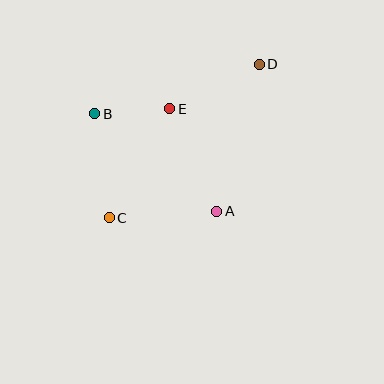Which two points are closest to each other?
Points B and E are closest to each other.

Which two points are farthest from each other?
Points C and D are farthest from each other.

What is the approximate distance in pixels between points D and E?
The distance between D and E is approximately 100 pixels.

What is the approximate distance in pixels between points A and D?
The distance between A and D is approximately 153 pixels.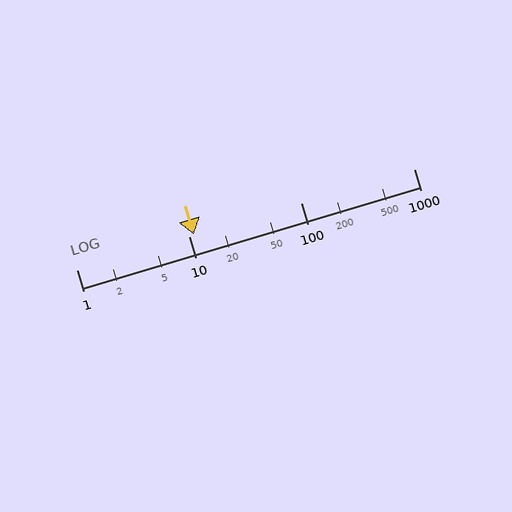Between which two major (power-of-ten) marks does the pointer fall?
The pointer is between 10 and 100.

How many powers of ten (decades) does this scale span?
The scale spans 3 decades, from 1 to 1000.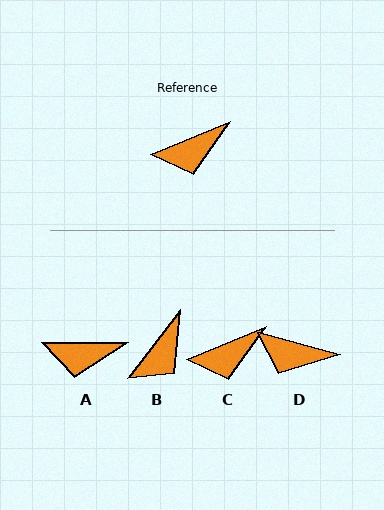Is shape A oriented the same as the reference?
No, it is off by about 22 degrees.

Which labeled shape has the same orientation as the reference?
C.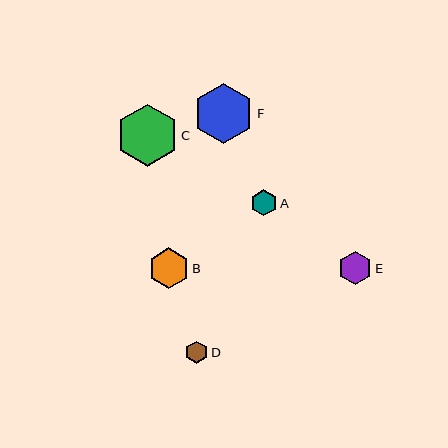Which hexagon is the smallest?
Hexagon D is the smallest with a size of approximately 22 pixels.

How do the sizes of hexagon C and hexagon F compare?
Hexagon C and hexagon F are approximately the same size.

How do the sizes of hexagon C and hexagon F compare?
Hexagon C and hexagon F are approximately the same size.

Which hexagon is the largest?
Hexagon C is the largest with a size of approximately 62 pixels.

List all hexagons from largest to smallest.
From largest to smallest: C, F, B, E, A, D.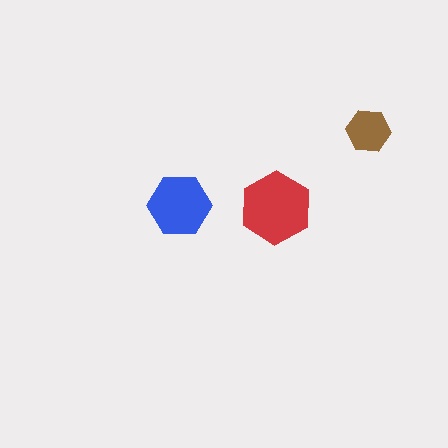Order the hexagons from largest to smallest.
the red one, the blue one, the brown one.